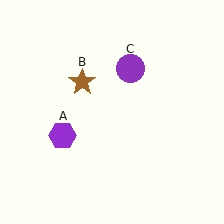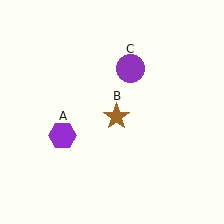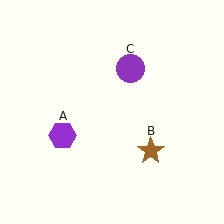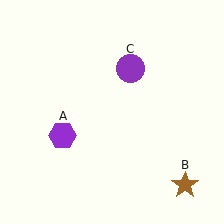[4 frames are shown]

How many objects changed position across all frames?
1 object changed position: brown star (object B).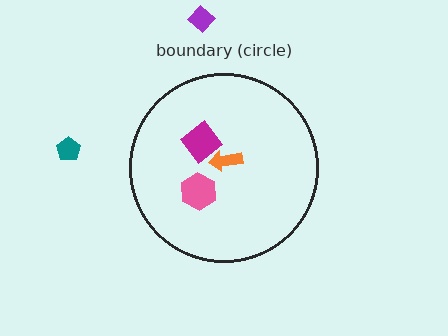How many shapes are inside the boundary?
3 inside, 2 outside.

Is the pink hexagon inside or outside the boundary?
Inside.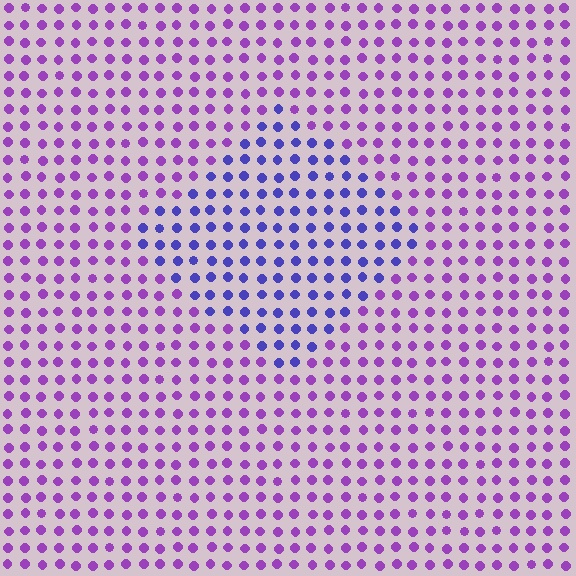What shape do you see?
I see a diamond.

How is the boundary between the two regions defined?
The boundary is defined purely by a slight shift in hue (about 40 degrees). Spacing, size, and orientation are identical on both sides.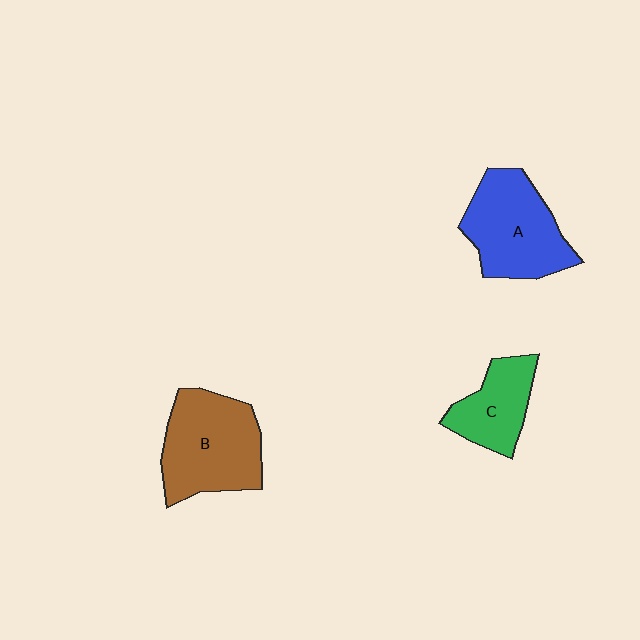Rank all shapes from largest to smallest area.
From largest to smallest: B (brown), A (blue), C (green).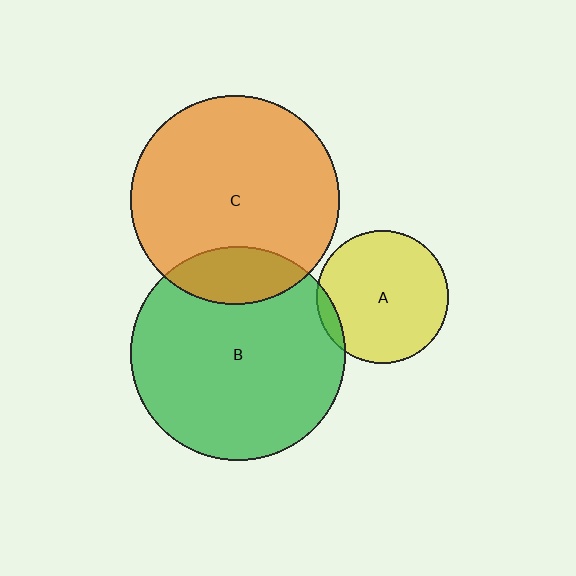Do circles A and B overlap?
Yes.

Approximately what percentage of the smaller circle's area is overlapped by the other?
Approximately 5%.